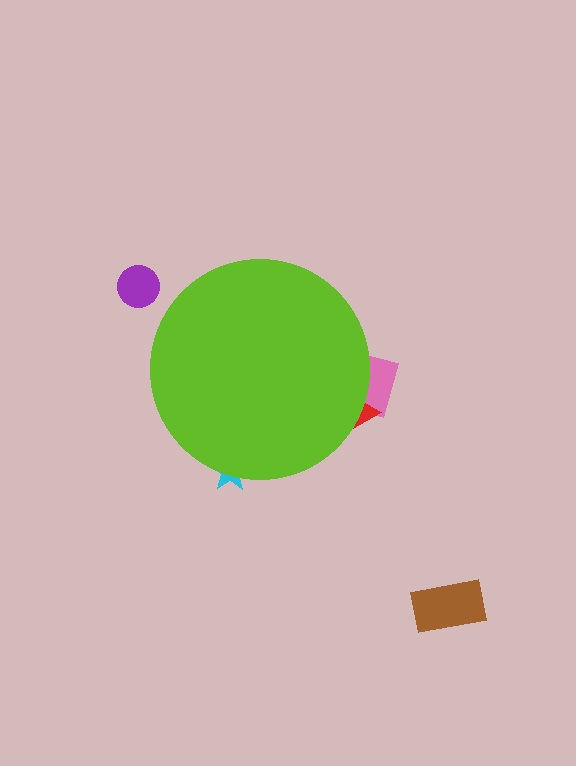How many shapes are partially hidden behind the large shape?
3 shapes are partially hidden.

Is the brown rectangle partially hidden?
No, the brown rectangle is fully visible.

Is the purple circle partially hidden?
No, the purple circle is fully visible.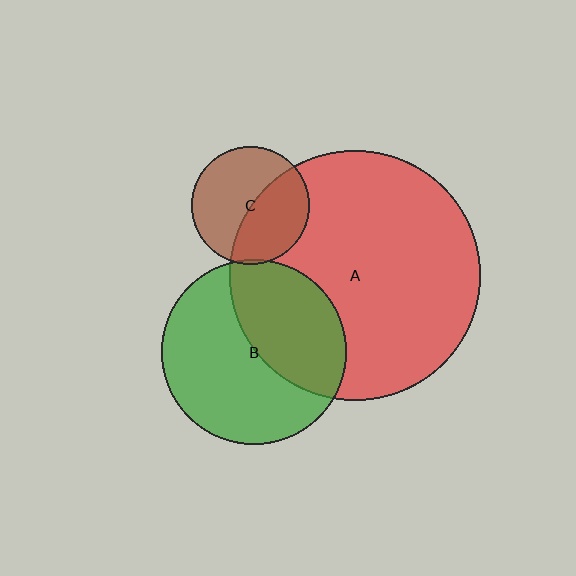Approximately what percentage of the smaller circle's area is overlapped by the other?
Approximately 40%.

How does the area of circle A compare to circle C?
Approximately 4.5 times.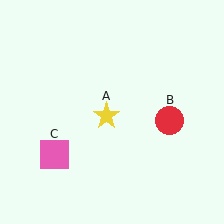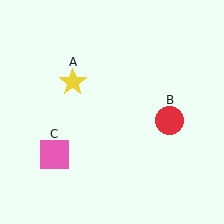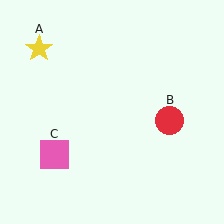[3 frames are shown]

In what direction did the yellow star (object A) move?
The yellow star (object A) moved up and to the left.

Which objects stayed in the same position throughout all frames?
Red circle (object B) and pink square (object C) remained stationary.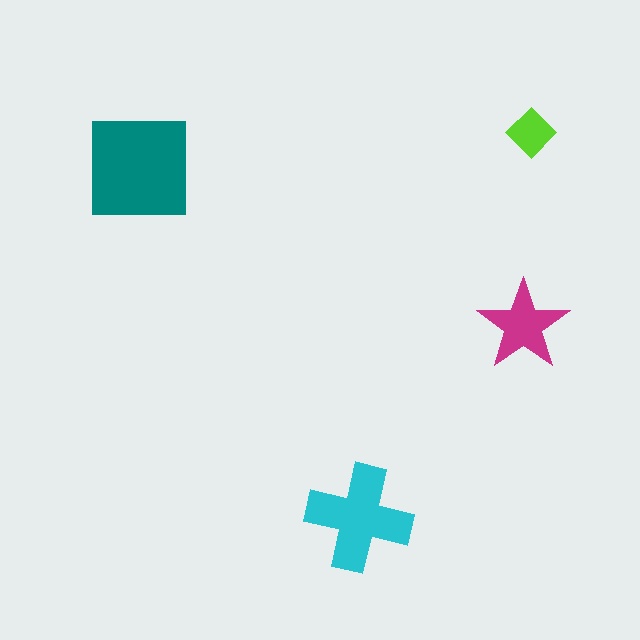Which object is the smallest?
The lime diamond.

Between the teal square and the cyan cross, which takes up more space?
The teal square.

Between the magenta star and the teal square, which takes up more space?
The teal square.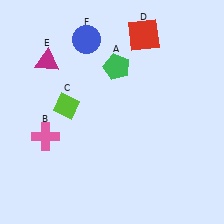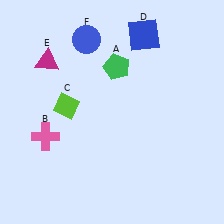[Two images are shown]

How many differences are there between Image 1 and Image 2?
There is 1 difference between the two images.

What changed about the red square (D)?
In Image 1, D is red. In Image 2, it changed to blue.